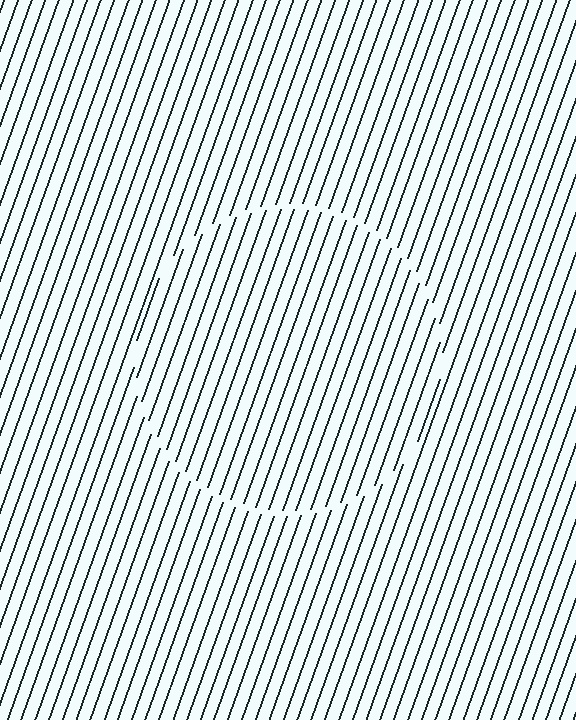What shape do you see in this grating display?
An illusory circle. The interior of the shape contains the same grating, shifted by half a period — the contour is defined by the phase discontinuity where line-ends from the inner and outer gratings abut.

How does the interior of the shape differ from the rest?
The interior of the shape contains the same grating, shifted by half a period — the contour is defined by the phase discontinuity where line-ends from the inner and outer gratings abut.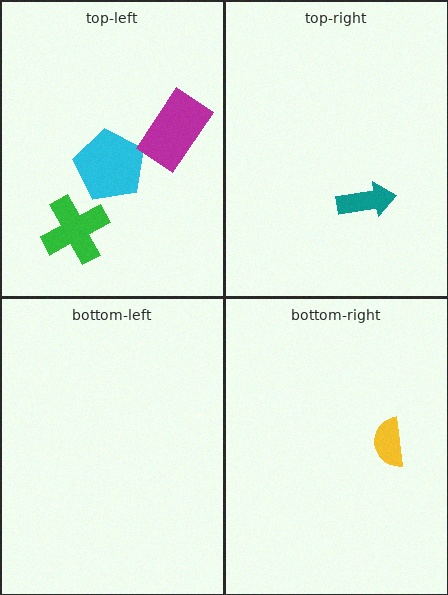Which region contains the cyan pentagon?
The top-left region.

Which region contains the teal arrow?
The top-right region.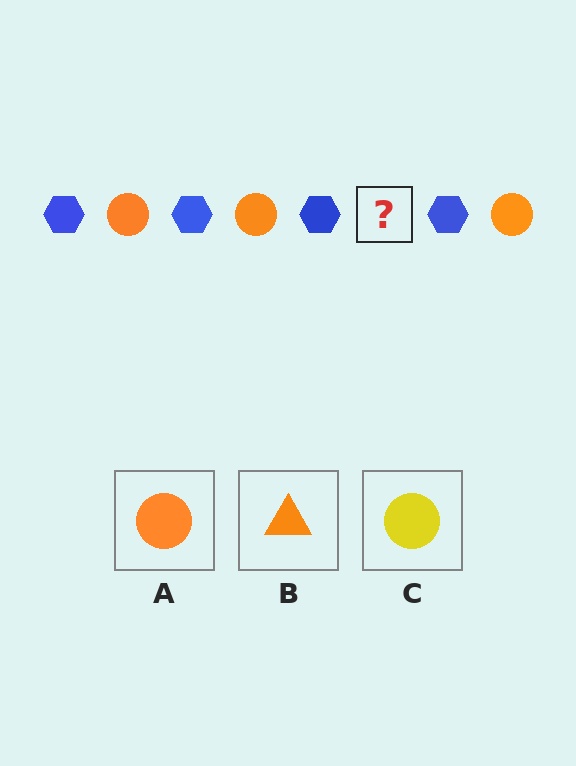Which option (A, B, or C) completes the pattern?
A.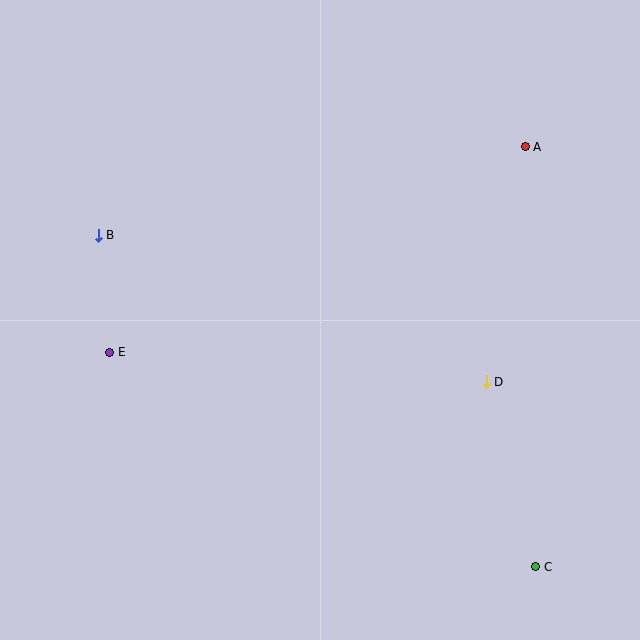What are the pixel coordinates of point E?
Point E is at (110, 352).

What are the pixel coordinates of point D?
Point D is at (486, 382).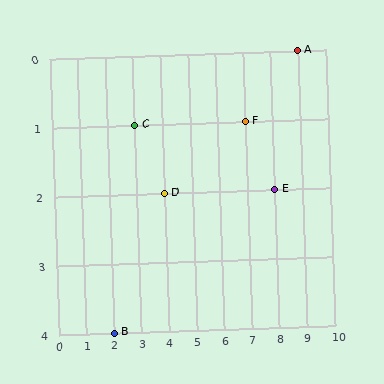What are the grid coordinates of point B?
Point B is at grid coordinates (2, 4).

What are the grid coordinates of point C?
Point C is at grid coordinates (3, 1).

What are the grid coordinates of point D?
Point D is at grid coordinates (4, 2).